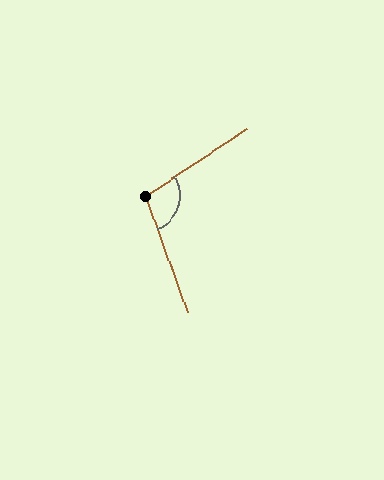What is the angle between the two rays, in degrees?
Approximately 104 degrees.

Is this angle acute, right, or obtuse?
It is obtuse.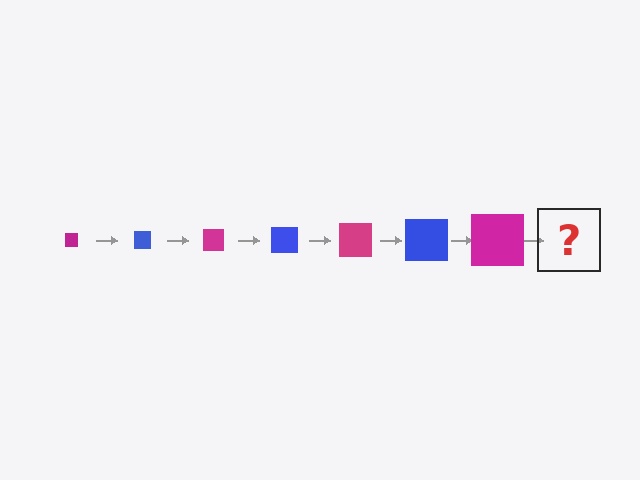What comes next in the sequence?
The next element should be a blue square, larger than the previous one.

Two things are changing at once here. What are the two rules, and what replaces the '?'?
The two rules are that the square grows larger each step and the color cycles through magenta and blue. The '?' should be a blue square, larger than the previous one.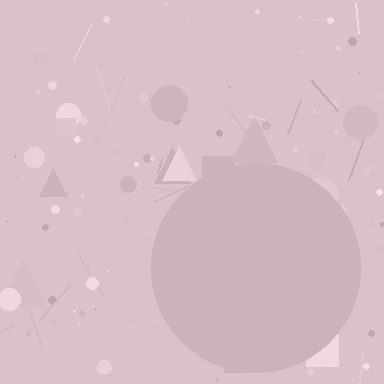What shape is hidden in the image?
A circle is hidden in the image.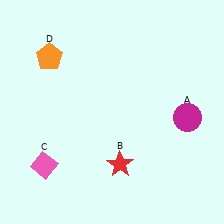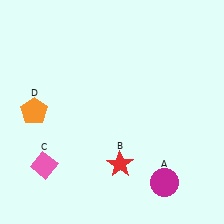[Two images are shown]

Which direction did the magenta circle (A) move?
The magenta circle (A) moved down.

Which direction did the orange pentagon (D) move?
The orange pentagon (D) moved down.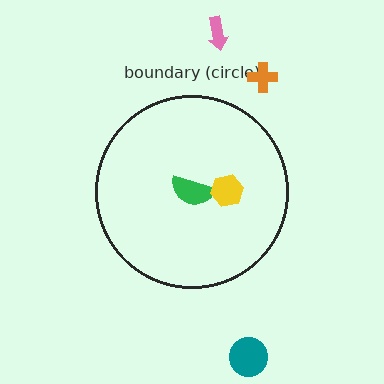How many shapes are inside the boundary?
2 inside, 3 outside.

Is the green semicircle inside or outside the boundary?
Inside.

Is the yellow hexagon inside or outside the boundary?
Inside.